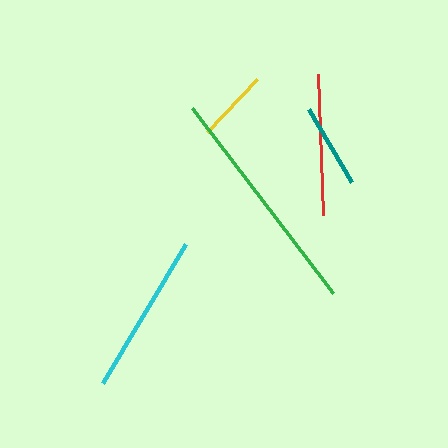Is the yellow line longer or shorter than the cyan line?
The cyan line is longer than the yellow line.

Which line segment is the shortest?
The yellow line is the shortest at approximately 73 pixels.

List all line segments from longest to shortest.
From longest to shortest: green, cyan, red, teal, yellow.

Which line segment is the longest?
The green line is the longest at approximately 233 pixels.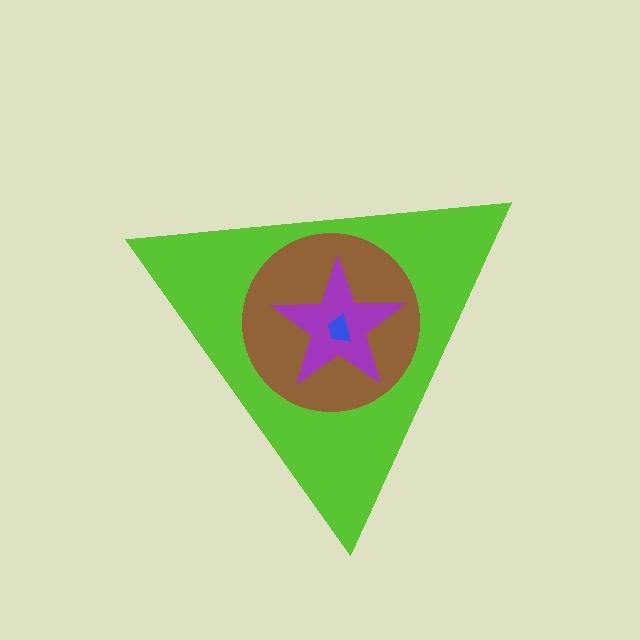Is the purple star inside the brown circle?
Yes.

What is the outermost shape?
The lime triangle.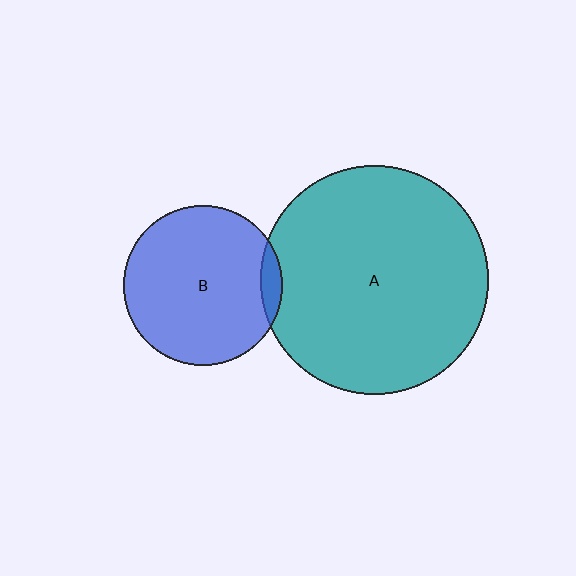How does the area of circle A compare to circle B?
Approximately 2.0 times.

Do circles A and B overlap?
Yes.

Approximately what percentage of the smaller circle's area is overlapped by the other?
Approximately 5%.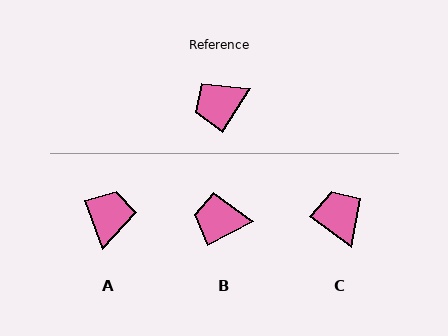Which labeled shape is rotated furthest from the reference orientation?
A, about 126 degrees away.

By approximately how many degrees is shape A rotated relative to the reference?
Approximately 126 degrees clockwise.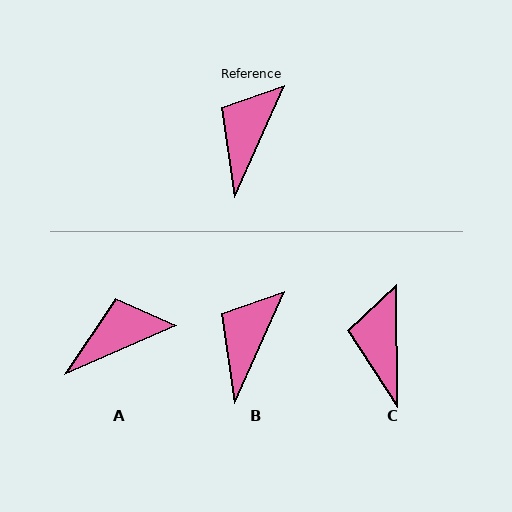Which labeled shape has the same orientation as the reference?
B.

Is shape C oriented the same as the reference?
No, it is off by about 25 degrees.